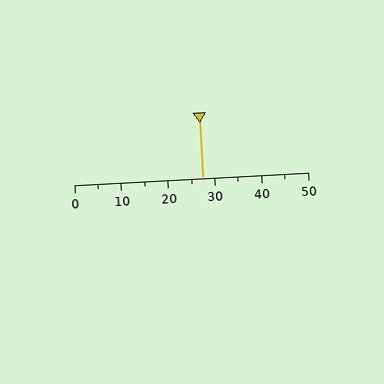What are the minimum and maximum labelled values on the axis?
The axis runs from 0 to 50.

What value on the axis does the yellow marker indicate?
The marker indicates approximately 27.5.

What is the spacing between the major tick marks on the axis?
The major ticks are spaced 10 apart.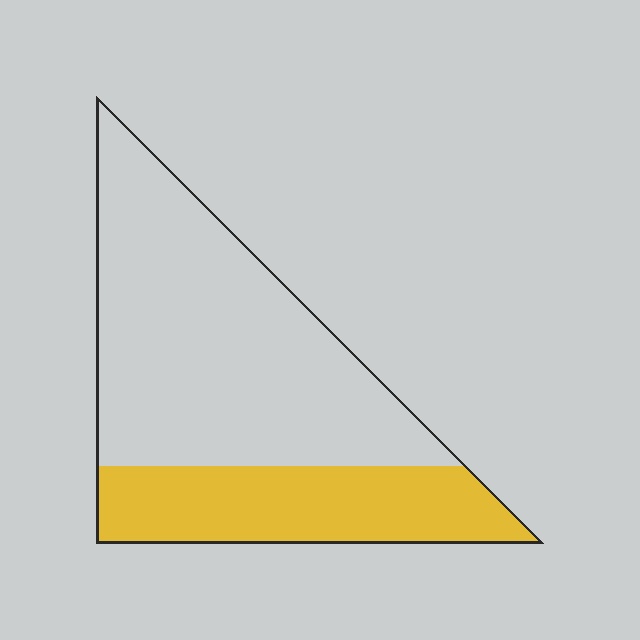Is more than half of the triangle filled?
No.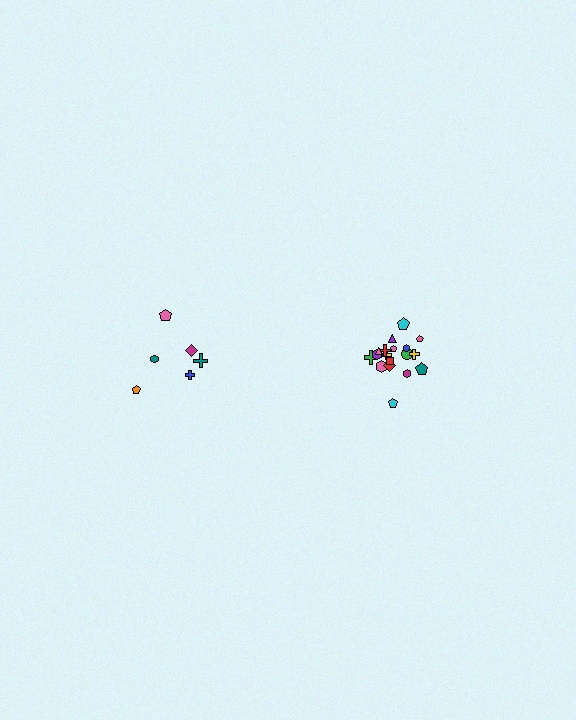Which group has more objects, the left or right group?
The right group.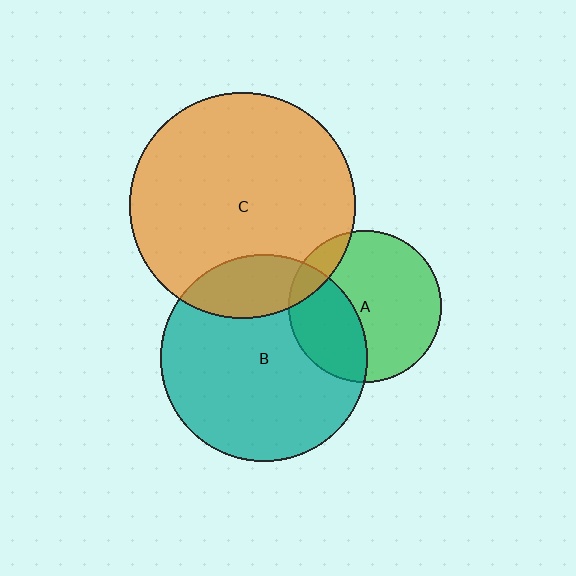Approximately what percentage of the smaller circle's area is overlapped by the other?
Approximately 10%.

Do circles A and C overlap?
Yes.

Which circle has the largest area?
Circle C (orange).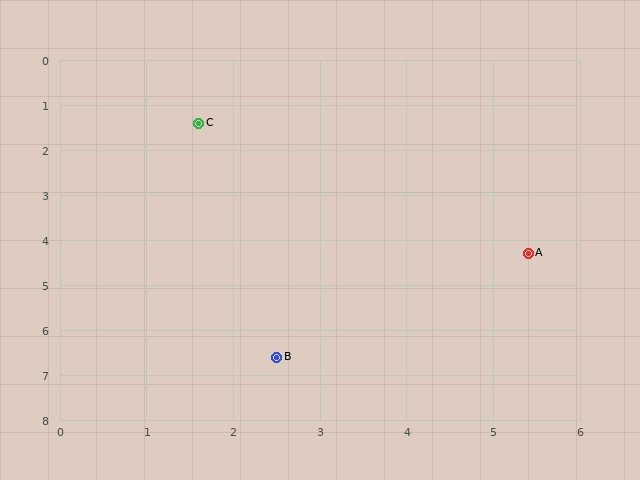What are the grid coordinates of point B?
Point B is at approximately (2.5, 6.6).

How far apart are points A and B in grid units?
Points A and B are about 3.7 grid units apart.